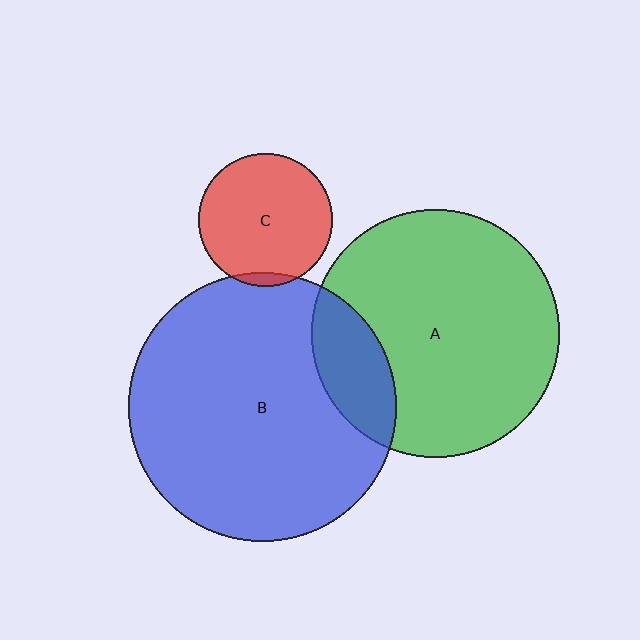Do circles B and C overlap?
Yes.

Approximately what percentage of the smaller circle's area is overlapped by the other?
Approximately 5%.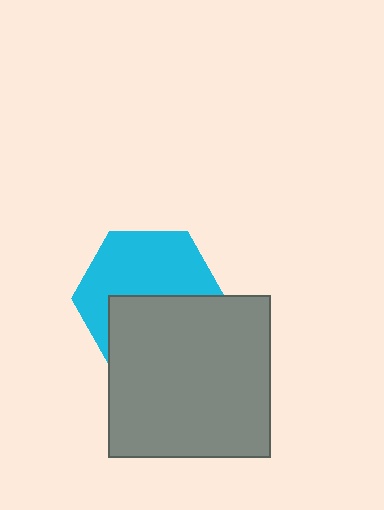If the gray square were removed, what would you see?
You would see the complete cyan hexagon.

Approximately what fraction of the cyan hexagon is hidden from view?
Roughly 45% of the cyan hexagon is hidden behind the gray square.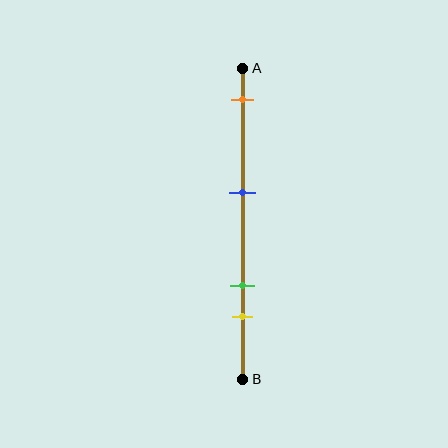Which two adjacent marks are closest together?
The green and yellow marks are the closest adjacent pair.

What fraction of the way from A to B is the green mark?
The green mark is approximately 70% (0.7) of the way from A to B.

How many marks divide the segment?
There are 4 marks dividing the segment.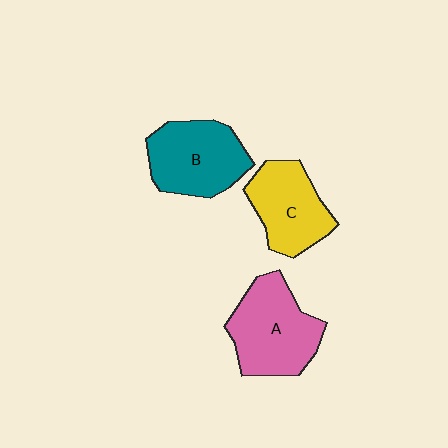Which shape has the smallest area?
Shape C (yellow).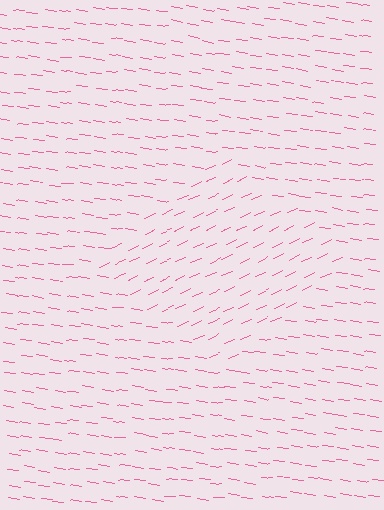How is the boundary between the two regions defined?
The boundary is defined purely by a change in line orientation (approximately 33 degrees difference). All lines are the same color and thickness.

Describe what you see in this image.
The image is filled with small pink line segments. A diamond region in the image has lines oriented differently from the surrounding lines, creating a visible texture boundary.